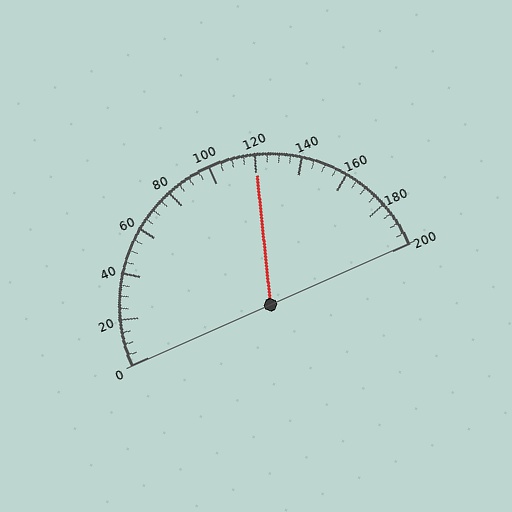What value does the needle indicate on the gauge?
The needle indicates approximately 120.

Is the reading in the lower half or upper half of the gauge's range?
The reading is in the upper half of the range (0 to 200).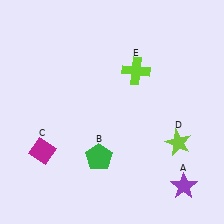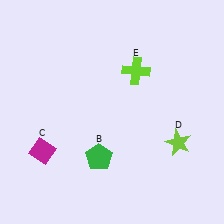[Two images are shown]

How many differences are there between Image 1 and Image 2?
There is 1 difference between the two images.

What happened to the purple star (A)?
The purple star (A) was removed in Image 2. It was in the bottom-right area of Image 1.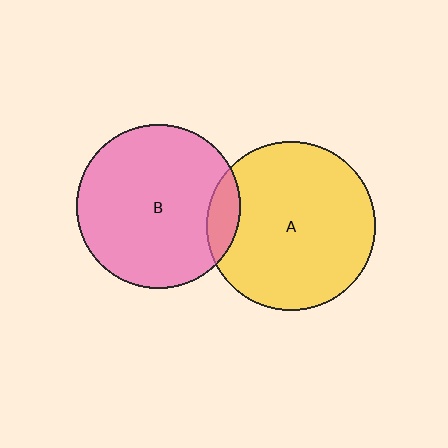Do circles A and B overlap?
Yes.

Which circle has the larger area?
Circle A (yellow).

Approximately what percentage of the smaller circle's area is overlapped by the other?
Approximately 10%.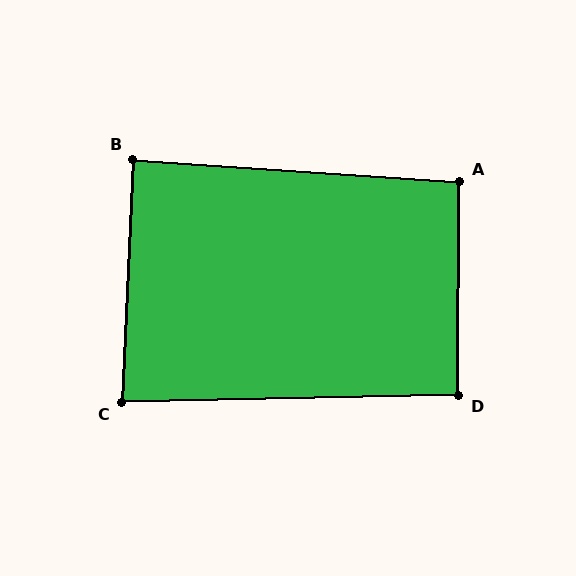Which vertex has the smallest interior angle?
C, at approximately 86 degrees.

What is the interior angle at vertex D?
Approximately 91 degrees (approximately right).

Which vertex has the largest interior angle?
A, at approximately 94 degrees.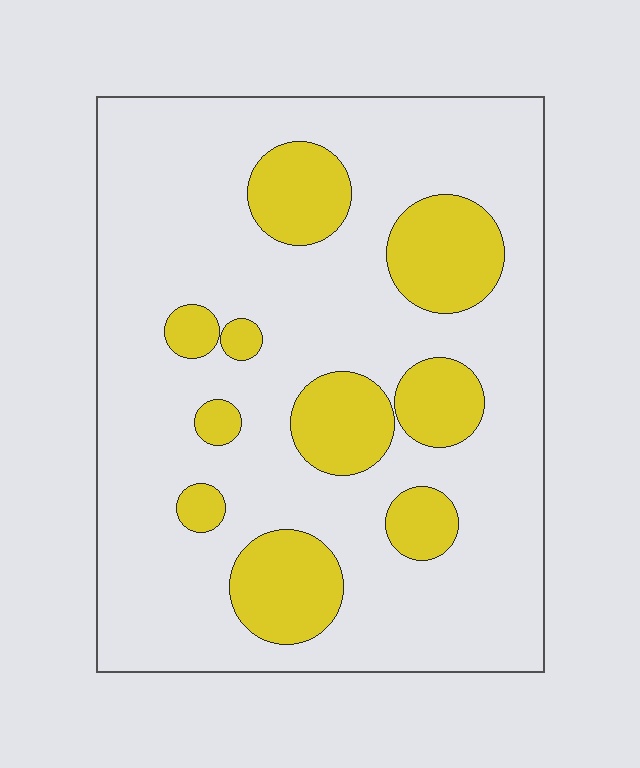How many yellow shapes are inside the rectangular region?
10.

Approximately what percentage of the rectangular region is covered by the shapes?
Approximately 20%.